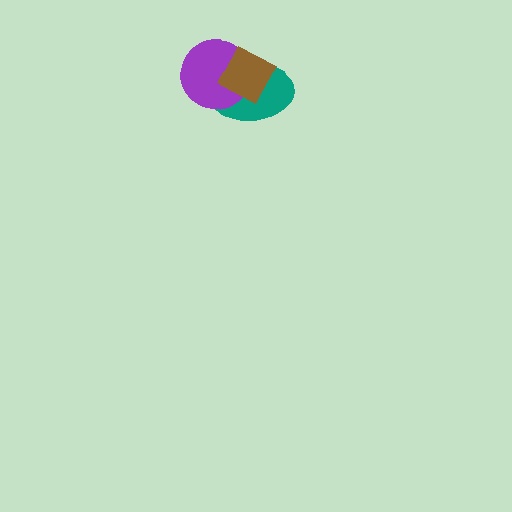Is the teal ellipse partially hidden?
Yes, it is partially covered by another shape.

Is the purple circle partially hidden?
Yes, it is partially covered by another shape.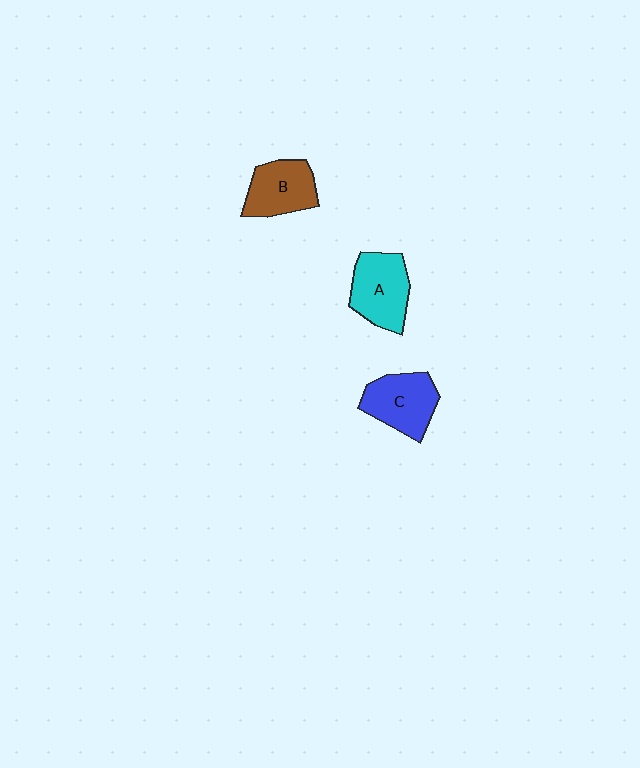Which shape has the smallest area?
Shape B (brown).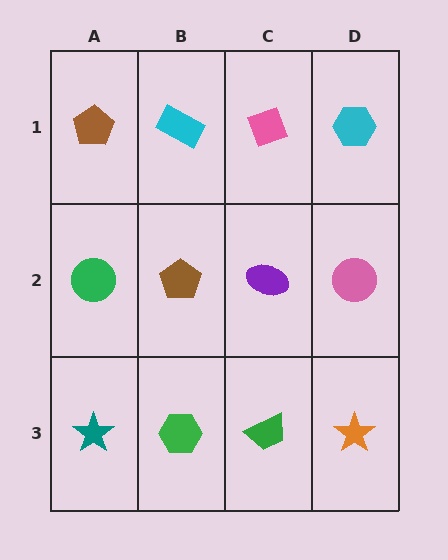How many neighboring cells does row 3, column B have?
3.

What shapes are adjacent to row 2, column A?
A brown pentagon (row 1, column A), a teal star (row 3, column A), a brown pentagon (row 2, column B).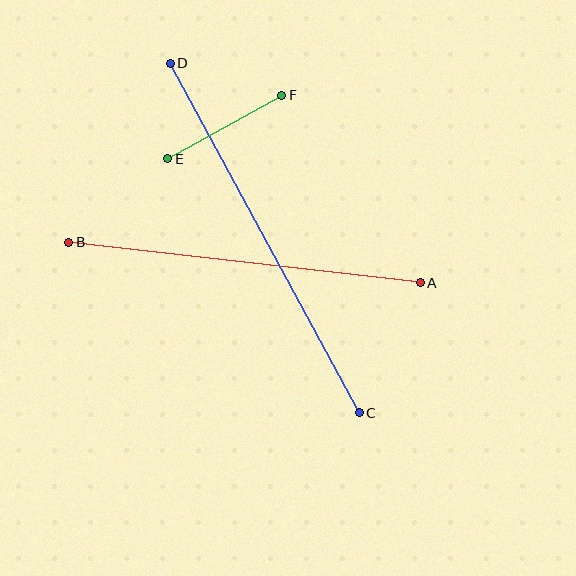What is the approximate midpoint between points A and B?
The midpoint is at approximately (245, 262) pixels.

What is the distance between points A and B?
The distance is approximately 354 pixels.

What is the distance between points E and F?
The distance is approximately 130 pixels.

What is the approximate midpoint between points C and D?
The midpoint is at approximately (265, 238) pixels.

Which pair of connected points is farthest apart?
Points C and D are farthest apart.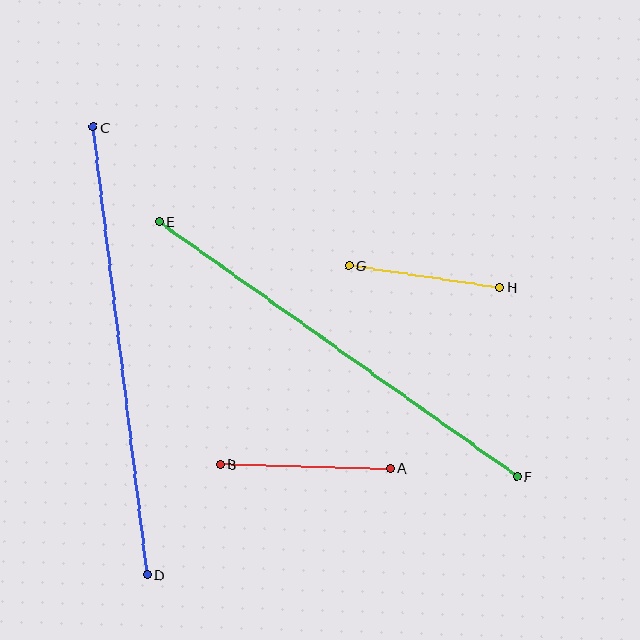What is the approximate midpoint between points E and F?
The midpoint is at approximately (338, 349) pixels.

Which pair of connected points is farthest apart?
Points C and D are farthest apart.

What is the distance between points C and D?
The distance is approximately 451 pixels.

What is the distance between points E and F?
The distance is approximately 439 pixels.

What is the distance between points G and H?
The distance is approximately 152 pixels.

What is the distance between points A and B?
The distance is approximately 170 pixels.